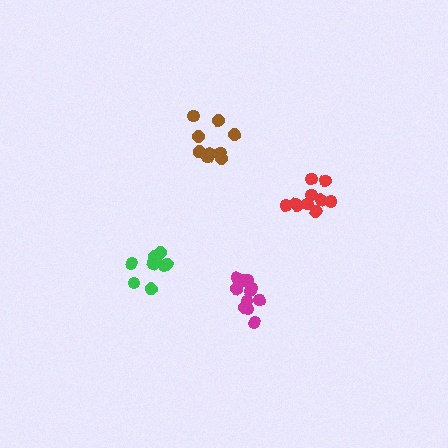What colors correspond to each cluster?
The clusters are colored: red, green, magenta, brown.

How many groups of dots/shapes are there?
There are 4 groups.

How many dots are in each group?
Group 1: 10 dots, Group 2: 11 dots, Group 3: 12 dots, Group 4: 9 dots (42 total).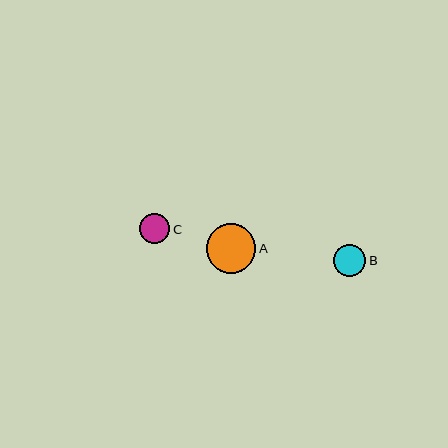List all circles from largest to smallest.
From largest to smallest: A, B, C.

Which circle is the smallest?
Circle C is the smallest with a size of approximately 30 pixels.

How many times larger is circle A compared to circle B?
Circle A is approximately 1.6 times the size of circle B.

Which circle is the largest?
Circle A is the largest with a size of approximately 50 pixels.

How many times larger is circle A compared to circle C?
Circle A is approximately 1.7 times the size of circle C.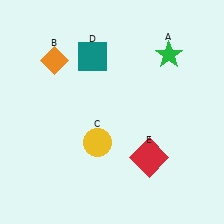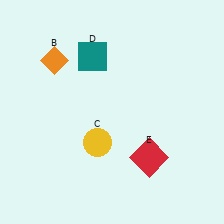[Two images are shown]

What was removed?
The green star (A) was removed in Image 2.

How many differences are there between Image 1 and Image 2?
There is 1 difference between the two images.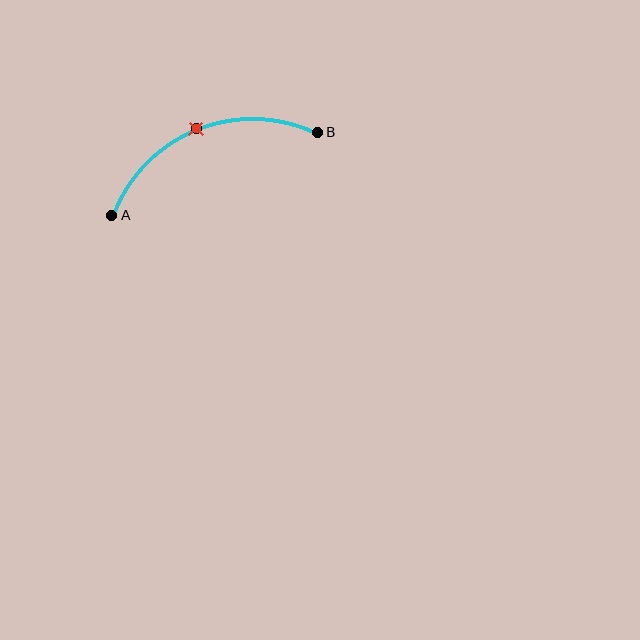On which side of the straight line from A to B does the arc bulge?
The arc bulges above the straight line connecting A and B.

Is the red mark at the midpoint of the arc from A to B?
Yes. The red mark lies on the arc at equal arc-length from both A and B — it is the arc midpoint.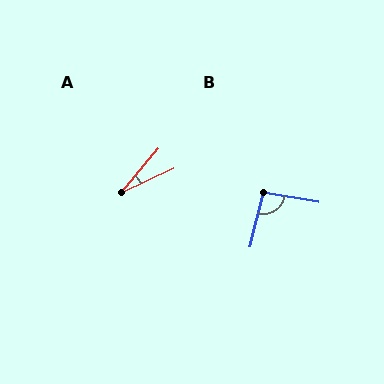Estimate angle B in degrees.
Approximately 94 degrees.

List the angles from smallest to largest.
A (24°), B (94°).